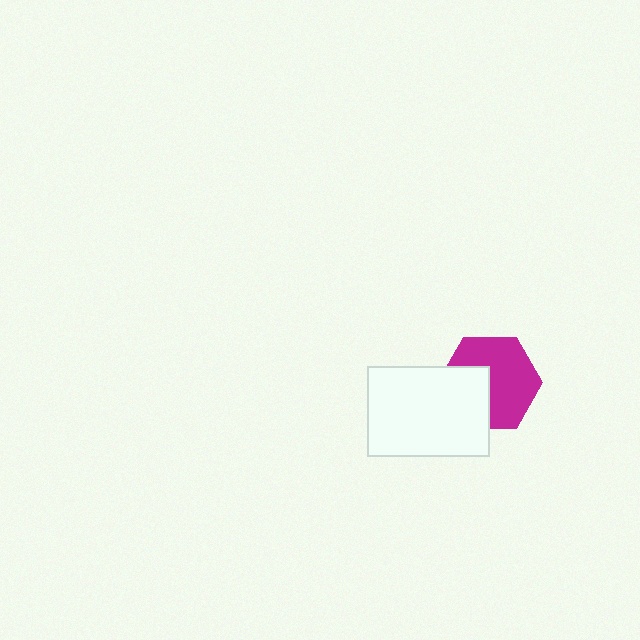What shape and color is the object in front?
The object in front is a white rectangle.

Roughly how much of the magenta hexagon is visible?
About half of it is visible (roughly 64%).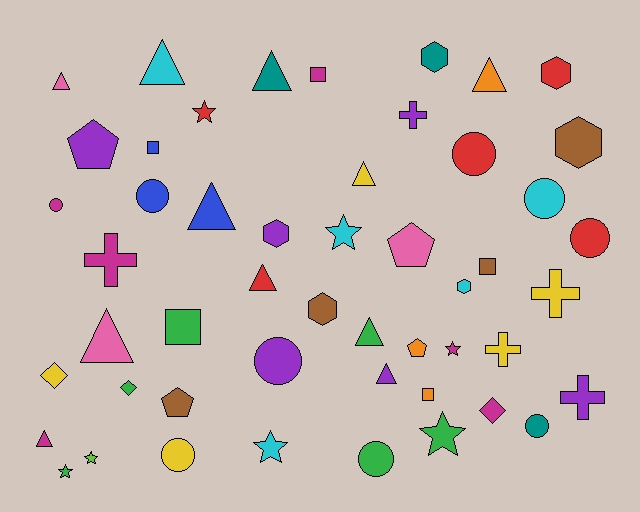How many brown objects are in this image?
There are 4 brown objects.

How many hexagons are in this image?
There are 6 hexagons.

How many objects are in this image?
There are 50 objects.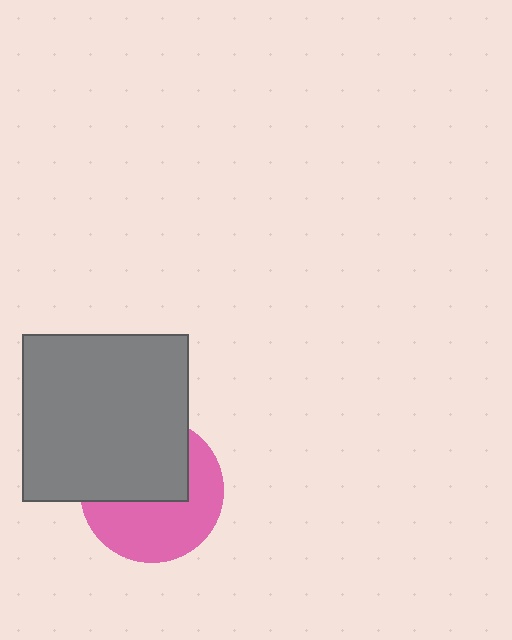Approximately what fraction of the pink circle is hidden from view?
Roughly 48% of the pink circle is hidden behind the gray square.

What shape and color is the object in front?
The object in front is a gray square.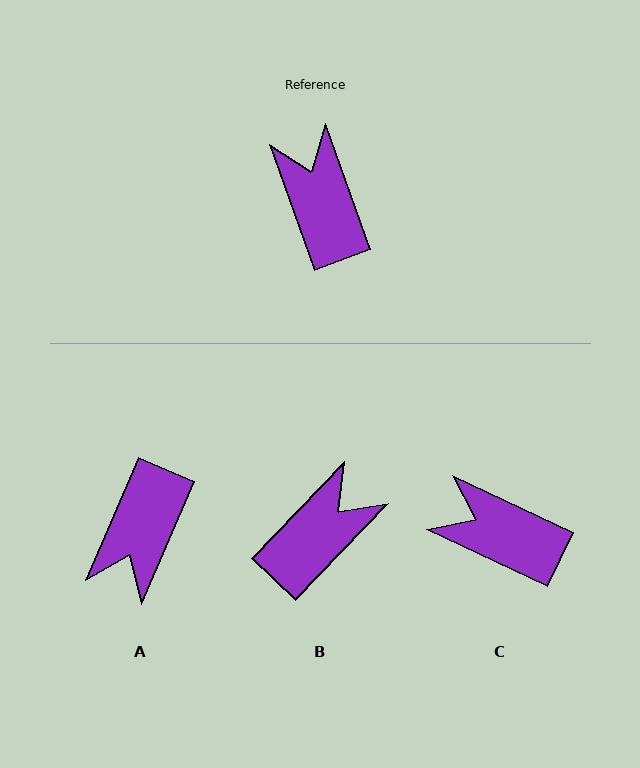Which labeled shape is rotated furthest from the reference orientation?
A, about 137 degrees away.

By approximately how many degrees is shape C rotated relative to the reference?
Approximately 45 degrees counter-clockwise.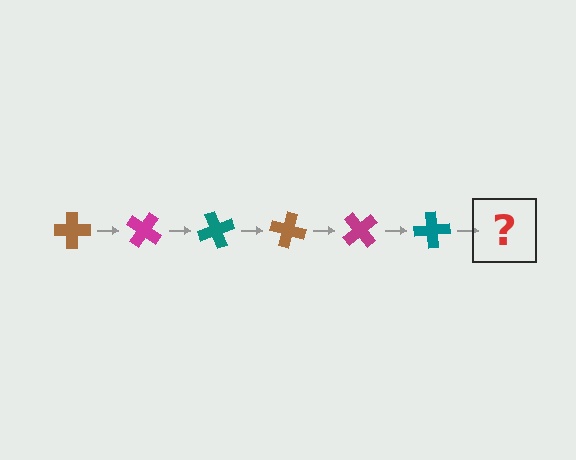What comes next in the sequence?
The next element should be a brown cross, rotated 210 degrees from the start.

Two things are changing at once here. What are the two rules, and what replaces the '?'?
The two rules are that it rotates 35 degrees each step and the color cycles through brown, magenta, and teal. The '?' should be a brown cross, rotated 210 degrees from the start.